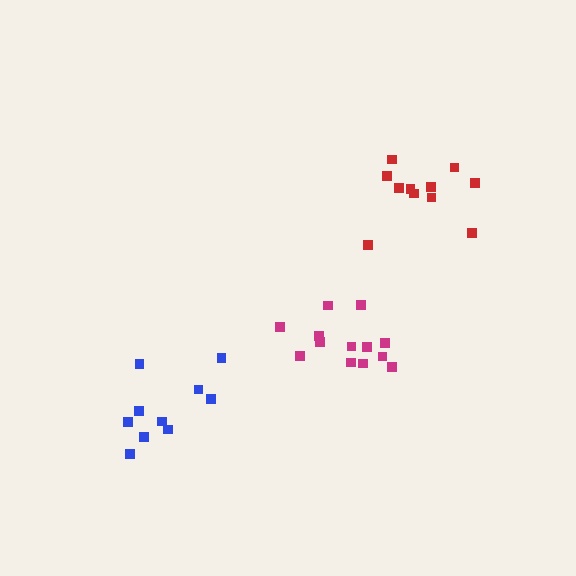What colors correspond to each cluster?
The clusters are colored: red, blue, magenta.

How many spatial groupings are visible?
There are 3 spatial groupings.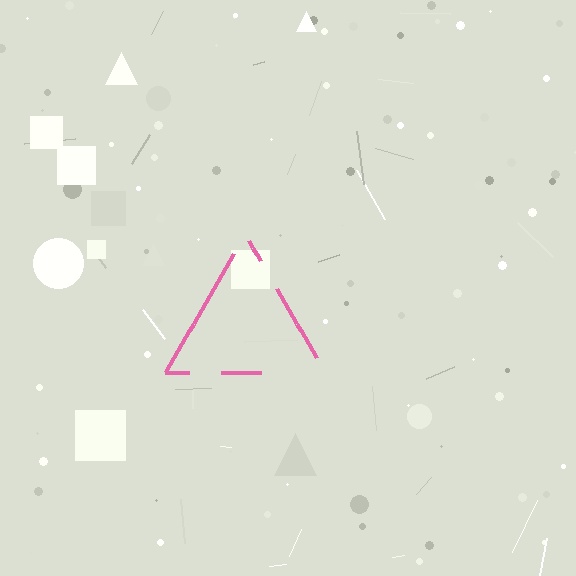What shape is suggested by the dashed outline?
The dashed outline suggests a triangle.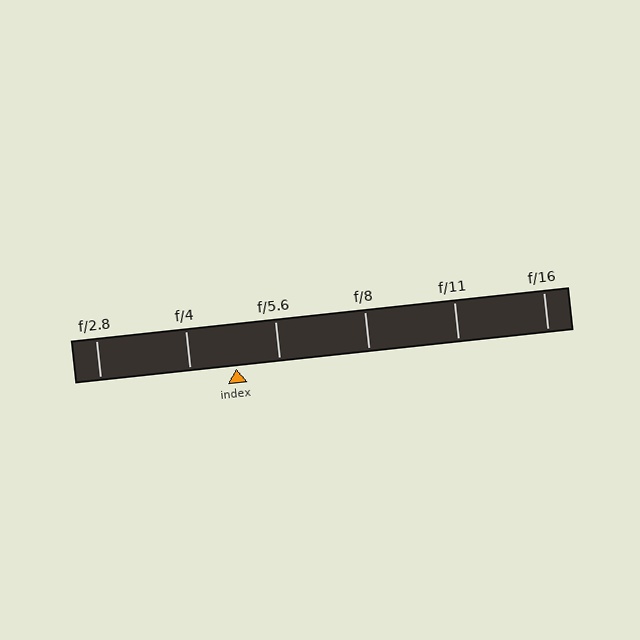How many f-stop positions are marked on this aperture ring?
There are 6 f-stop positions marked.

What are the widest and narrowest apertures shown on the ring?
The widest aperture shown is f/2.8 and the narrowest is f/16.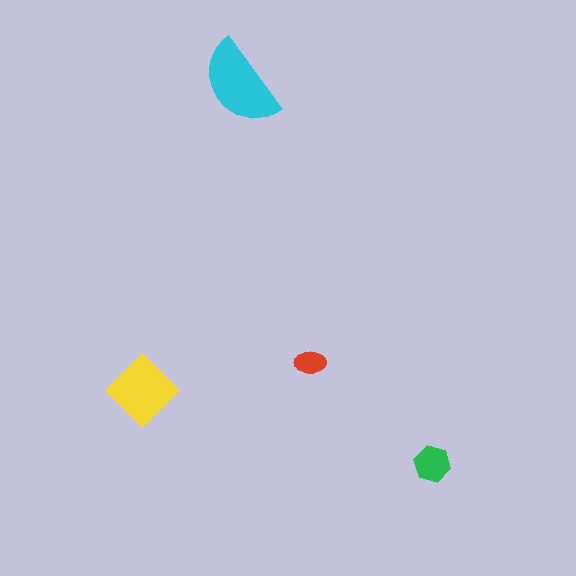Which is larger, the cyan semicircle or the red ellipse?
The cyan semicircle.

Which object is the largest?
The cyan semicircle.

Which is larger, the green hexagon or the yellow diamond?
The yellow diamond.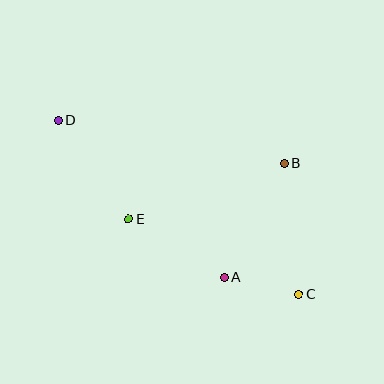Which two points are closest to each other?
Points A and C are closest to each other.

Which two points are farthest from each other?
Points C and D are farthest from each other.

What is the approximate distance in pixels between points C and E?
The distance between C and E is approximately 187 pixels.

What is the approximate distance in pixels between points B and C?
The distance between B and C is approximately 132 pixels.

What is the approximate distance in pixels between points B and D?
The distance between B and D is approximately 230 pixels.